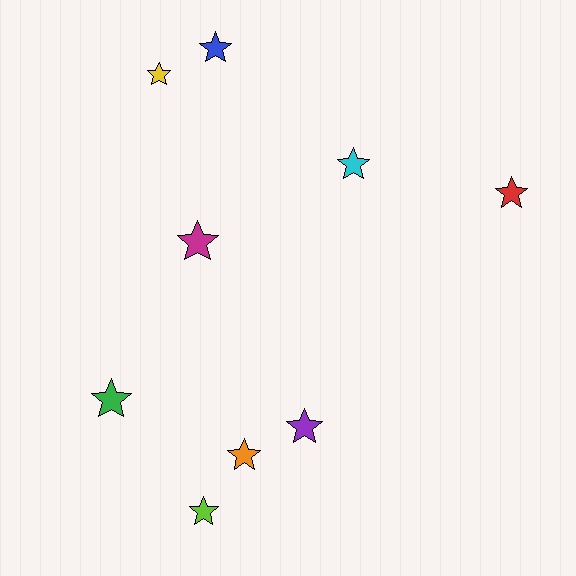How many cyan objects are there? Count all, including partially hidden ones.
There is 1 cyan object.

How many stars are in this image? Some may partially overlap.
There are 9 stars.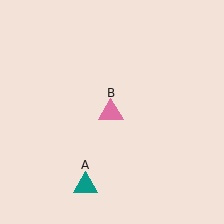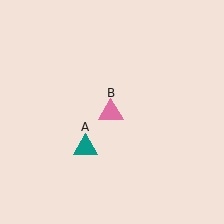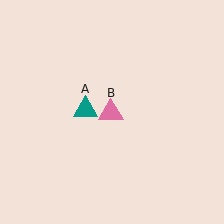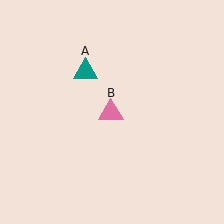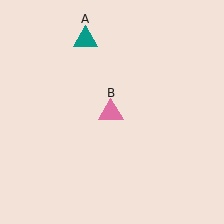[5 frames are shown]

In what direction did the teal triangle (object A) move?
The teal triangle (object A) moved up.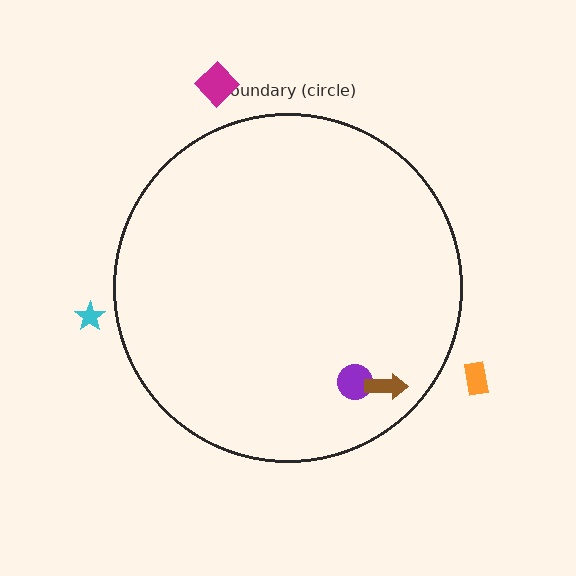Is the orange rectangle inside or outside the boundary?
Outside.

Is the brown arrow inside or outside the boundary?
Inside.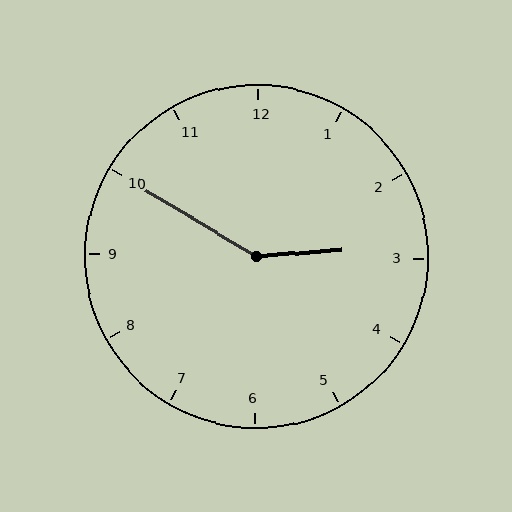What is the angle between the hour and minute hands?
Approximately 145 degrees.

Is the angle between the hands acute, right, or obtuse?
It is obtuse.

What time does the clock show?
2:50.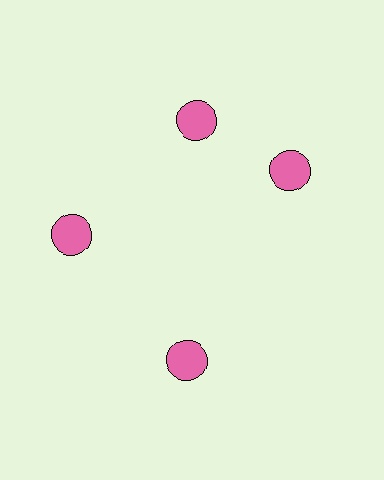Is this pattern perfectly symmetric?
No. The 4 pink circles are arranged in a ring, but one element near the 3 o'clock position is rotated out of alignment along the ring, breaking the 4-fold rotational symmetry.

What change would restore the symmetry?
The symmetry would be restored by rotating it back into even spacing with its neighbors so that all 4 circles sit at equal angles and equal distance from the center.